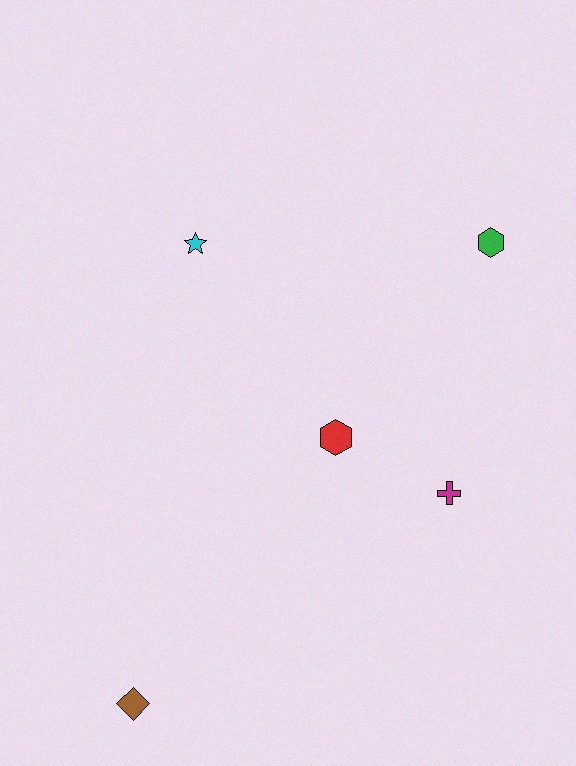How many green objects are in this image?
There is 1 green object.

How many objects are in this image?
There are 5 objects.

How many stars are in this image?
There is 1 star.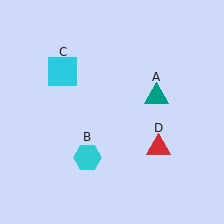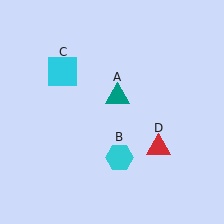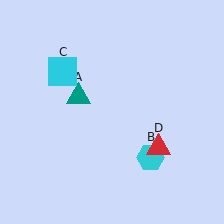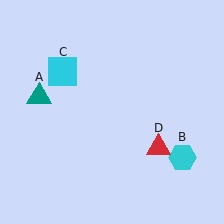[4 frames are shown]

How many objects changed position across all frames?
2 objects changed position: teal triangle (object A), cyan hexagon (object B).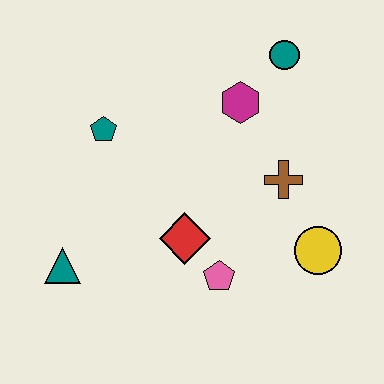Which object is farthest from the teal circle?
The teal triangle is farthest from the teal circle.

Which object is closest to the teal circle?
The magenta hexagon is closest to the teal circle.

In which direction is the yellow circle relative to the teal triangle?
The yellow circle is to the right of the teal triangle.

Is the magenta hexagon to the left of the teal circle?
Yes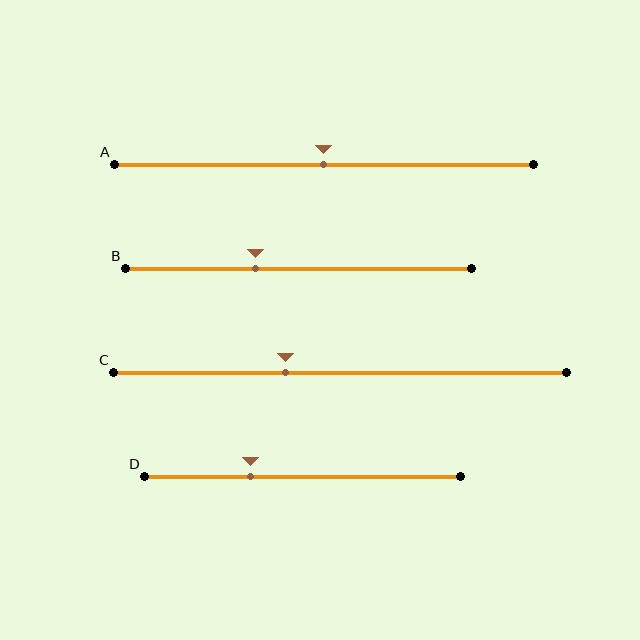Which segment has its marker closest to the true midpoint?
Segment A has its marker closest to the true midpoint.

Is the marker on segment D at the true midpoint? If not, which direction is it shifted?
No, the marker on segment D is shifted to the left by about 16% of the segment length.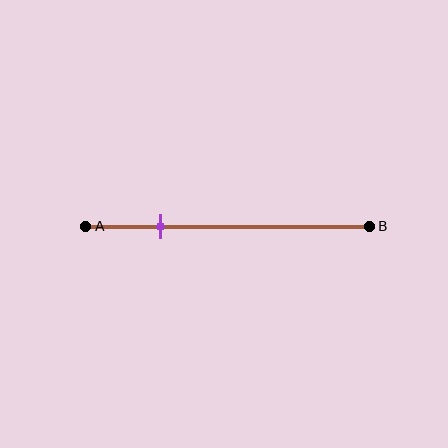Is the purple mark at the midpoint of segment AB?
No, the mark is at about 25% from A, not at the 50% midpoint.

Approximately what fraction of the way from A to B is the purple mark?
The purple mark is approximately 25% of the way from A to B.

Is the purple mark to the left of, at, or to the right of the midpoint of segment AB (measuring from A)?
The purple mark is to the left of the midpoint of segment AB.